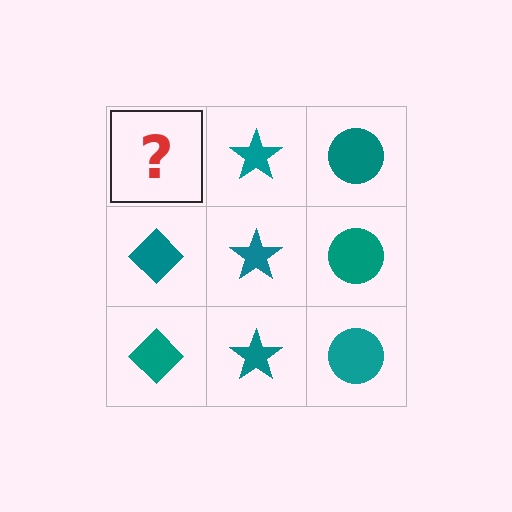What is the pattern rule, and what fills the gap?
The rule is that each column has a consistent shape. The gap should be filled with a teal diamond.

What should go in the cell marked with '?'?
The missing cell should contain a teal diamond.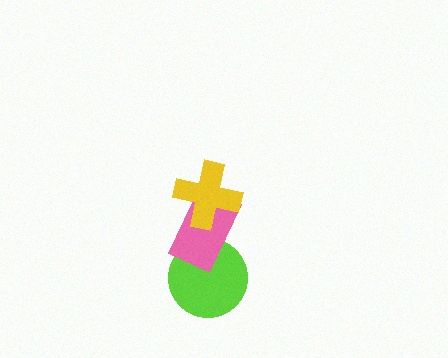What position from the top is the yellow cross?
The yellow cross is 1st from the top.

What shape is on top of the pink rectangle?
The yellow cross is on top of the pink rectangle.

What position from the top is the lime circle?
The lime circle is 3rd from the top.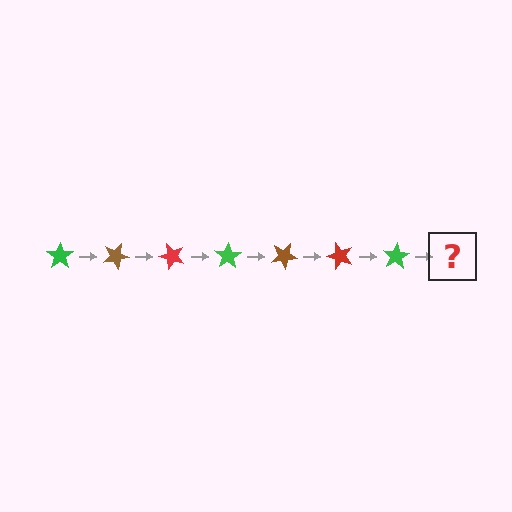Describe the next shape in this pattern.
It should be a brown star, rotated 175 degrees from the start.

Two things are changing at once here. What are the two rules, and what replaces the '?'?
The two rules are that it rotates 25 degrees each step and the color cycles through green, brown, and red. The '?' should be a brown star, rotated 175 degrees from the start.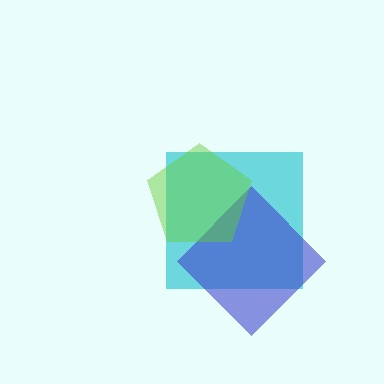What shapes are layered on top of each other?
The layered shapes are: a cyan square, a blue diamond, a lime pentagon.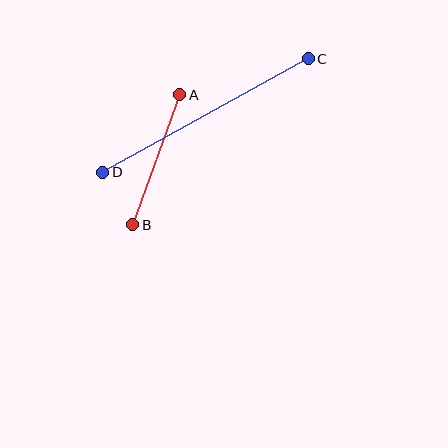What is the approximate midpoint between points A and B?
The midpoint is at approximately (156, 160) pixels.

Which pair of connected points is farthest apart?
Points C and D are farthest apart.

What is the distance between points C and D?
The distance is approximately 235 pixels.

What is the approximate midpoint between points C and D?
The midpoint is at approximately (206, 116) pixels.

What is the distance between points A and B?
The distance is approximately 138 pixels.